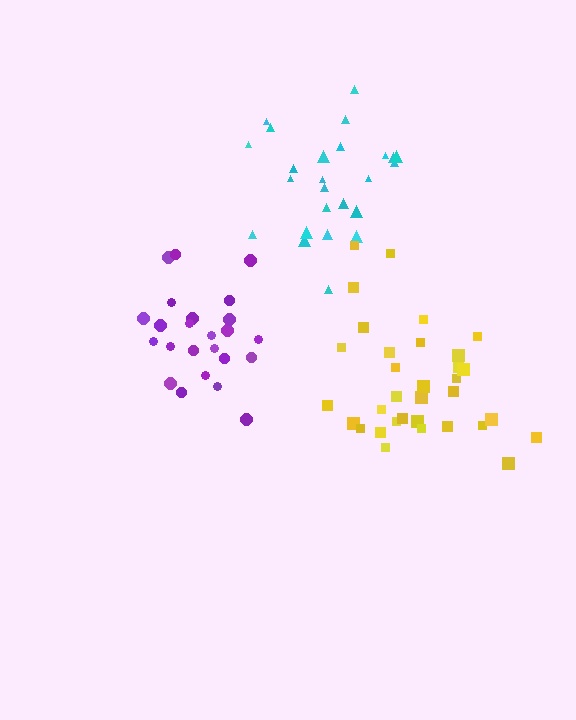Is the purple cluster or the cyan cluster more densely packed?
Cyan.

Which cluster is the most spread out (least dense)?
Yellow.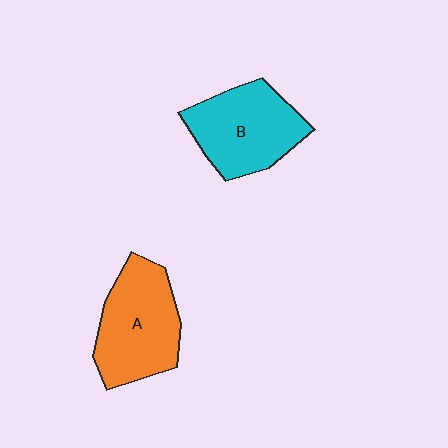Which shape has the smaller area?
Shape B (cyan).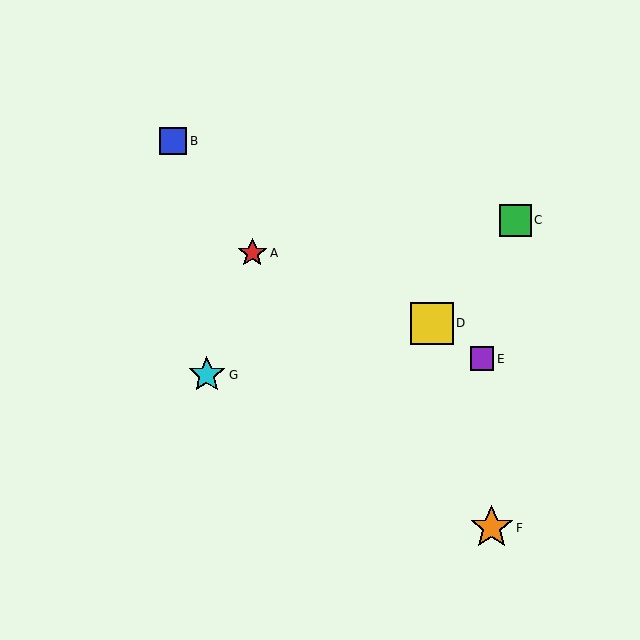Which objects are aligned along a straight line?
Objects B, D, E are aligned along a straight line.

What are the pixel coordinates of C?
Object C is at (516, 220).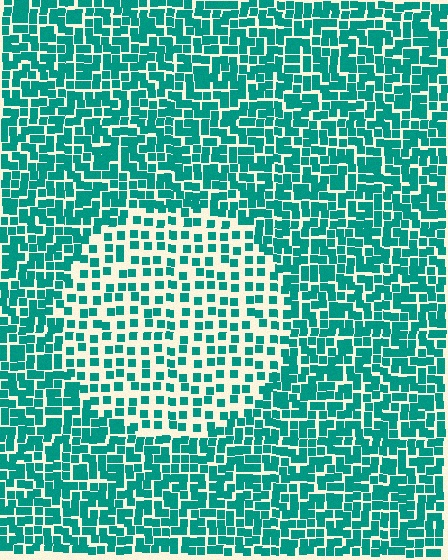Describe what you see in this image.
The image contains small teal elements arranged at two different densities. A circle-shaped region is visible where the elements are less densely packed than the surrounding area.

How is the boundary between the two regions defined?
The boundary is defined by a change in element density (approximately 2.0x ratio). All elements are the same color, size, and shape.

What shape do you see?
I see a circle.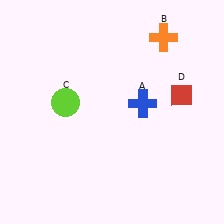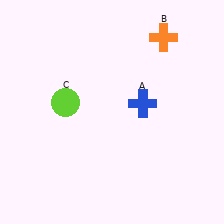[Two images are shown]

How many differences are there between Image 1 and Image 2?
There is 1 difference between the two images.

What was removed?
The red diamond (D) was removed in Image 2.